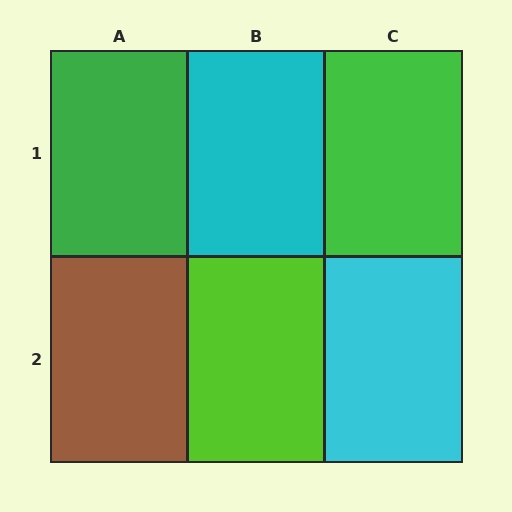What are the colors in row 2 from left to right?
Brown, lime, cyan.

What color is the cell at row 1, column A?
Green.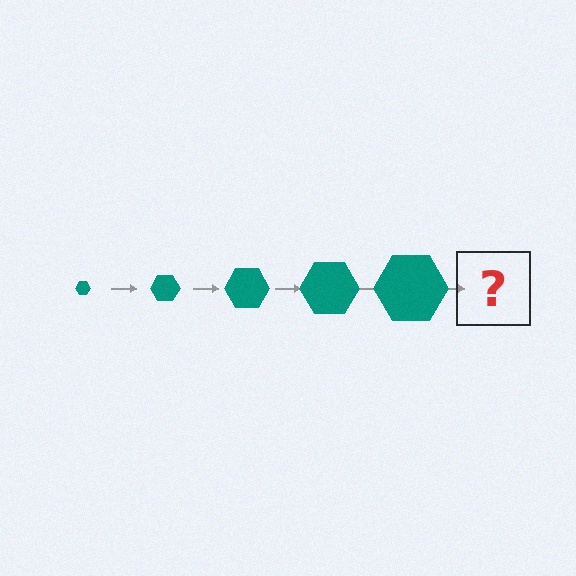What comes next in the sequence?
The next element should be a teal hexagon, larger than the previous one.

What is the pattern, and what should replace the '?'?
The pattern is that the hexagon gets progressively larger each step. The '?' should be a teal hexagon, larger than the previous one.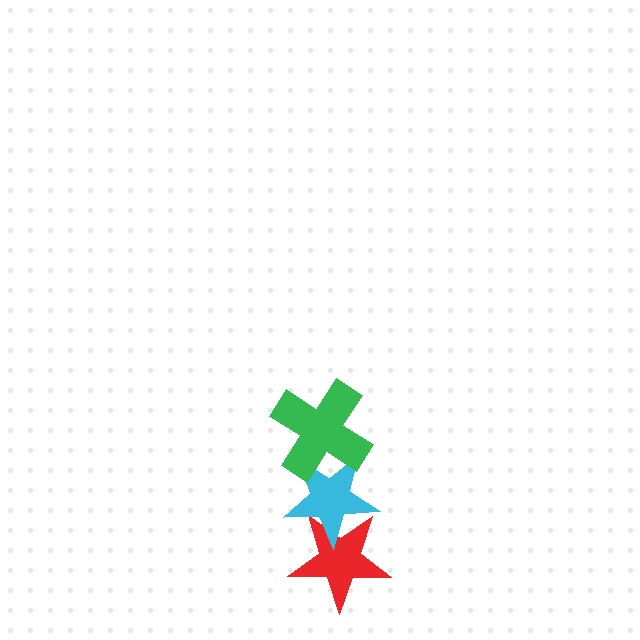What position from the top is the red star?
The red star is 3rd from the top.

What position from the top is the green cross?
The green cross is 1st from the top.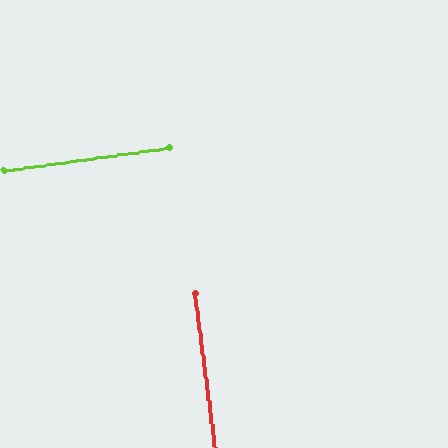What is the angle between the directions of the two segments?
Approximately 90 degrees.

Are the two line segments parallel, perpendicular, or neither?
Perpendicular — they meet at approximately 90°.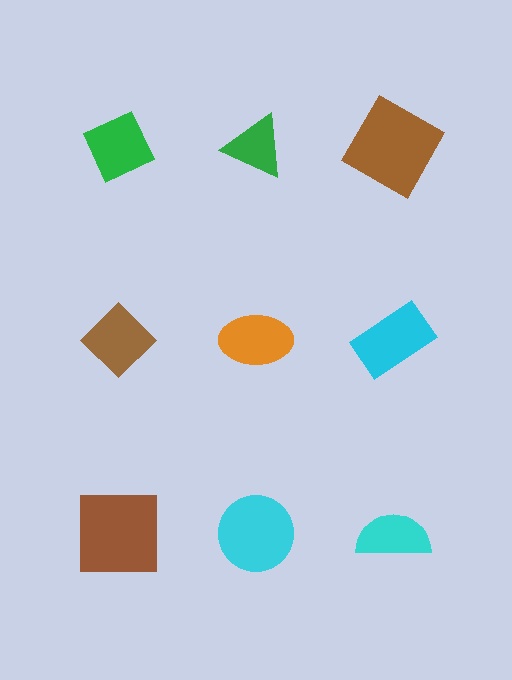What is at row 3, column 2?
A cyan circle.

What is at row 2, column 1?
A brown diamond.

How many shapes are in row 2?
3 shapes.